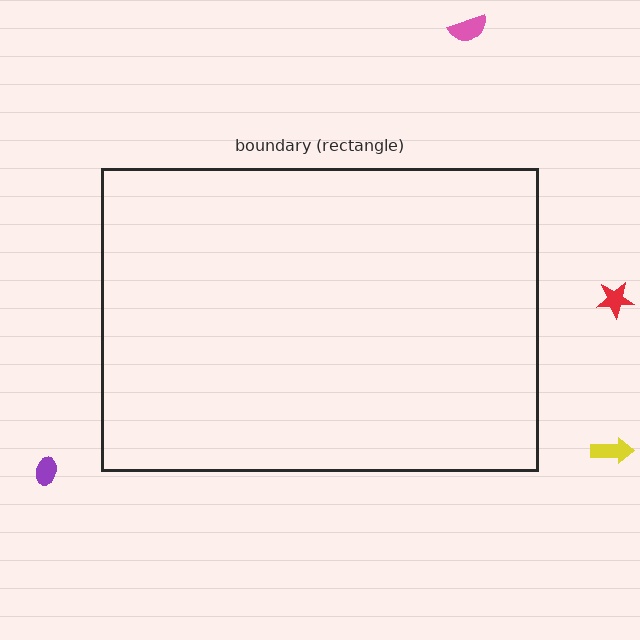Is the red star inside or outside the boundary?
Outside.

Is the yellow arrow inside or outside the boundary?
Outside.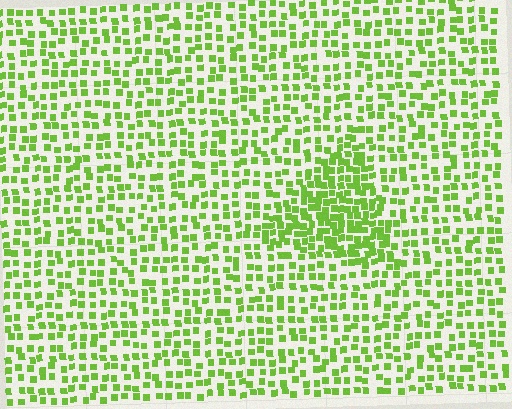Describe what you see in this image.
The image contains small lime elements arranged at two different densities. A triangle-shaped region is visible where the elements are more densely packed than the surrounding area.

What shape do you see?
I see a triangle.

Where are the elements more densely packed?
The elements are more densely packed inside the triangle boundary.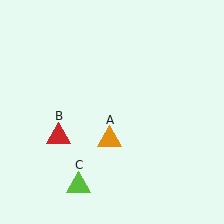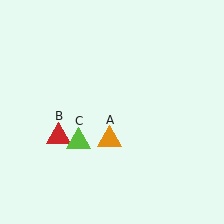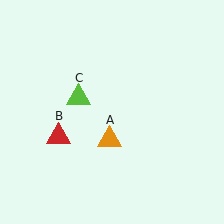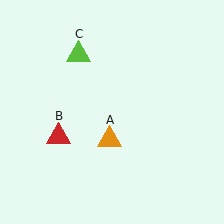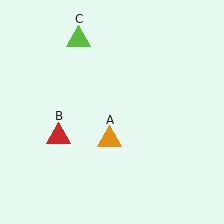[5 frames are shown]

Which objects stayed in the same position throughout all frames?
Orange triangle (object A) and red triangle (object B) remained stationary.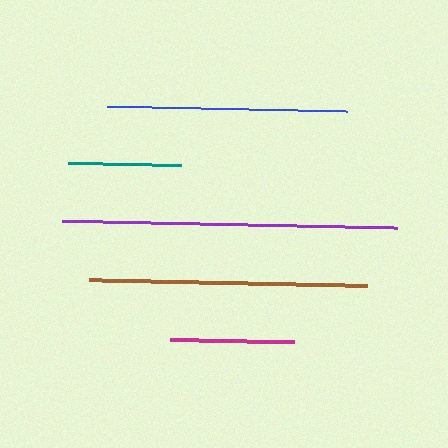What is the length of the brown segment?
The brown segment is approximately 278 pixels long.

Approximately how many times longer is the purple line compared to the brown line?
The purple line is approximately 1.2 times the length of the brown line.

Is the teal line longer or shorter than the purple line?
The purple line is longer than the teal line.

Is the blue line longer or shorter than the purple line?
The purple line is longer than the blue line.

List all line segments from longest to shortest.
From longest to shortest: purple, brown, blue, magenta, teal.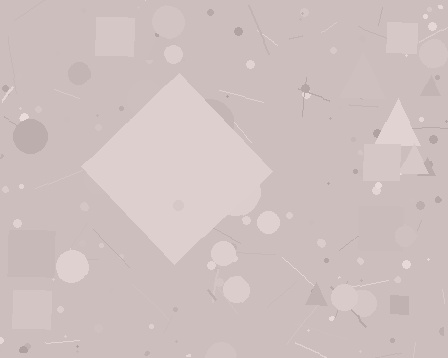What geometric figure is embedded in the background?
A diamond is embedded in the background.